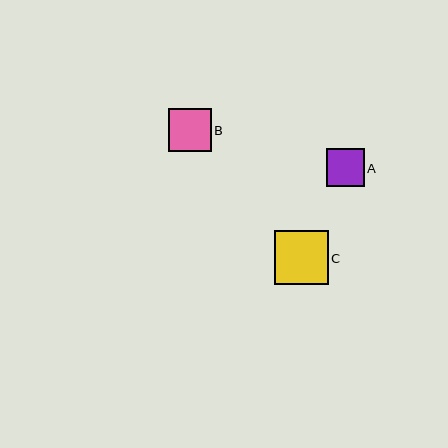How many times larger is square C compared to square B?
Square C is approximately 1.2 times the size of square B.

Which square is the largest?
Square C is the largest with a size of approximately 53 pixels.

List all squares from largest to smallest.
From largest to smallest: C, B, A.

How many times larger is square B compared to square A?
Square B is approximately 1.1 times the size of square A.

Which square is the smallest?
Square A is the smallest with a size of approximately 38 pixels.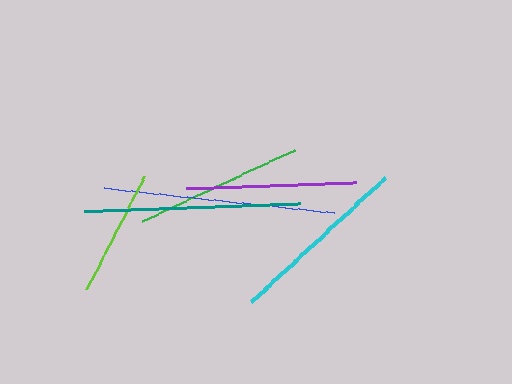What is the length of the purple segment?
The purple segment is approximately 170 pixels long.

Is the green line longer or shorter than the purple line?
The purple line is longer than the green line.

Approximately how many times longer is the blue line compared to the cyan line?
The blue line is approximately 1.3 times the length of the cyan line.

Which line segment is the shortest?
The lime line is the shortest at approximately 127 pixels.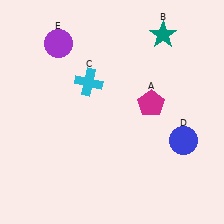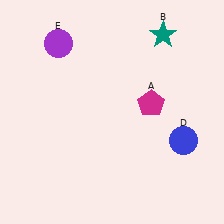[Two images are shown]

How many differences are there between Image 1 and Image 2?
There is 1 difference between the two images.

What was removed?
The cyan cross (C) was removed in Image 2.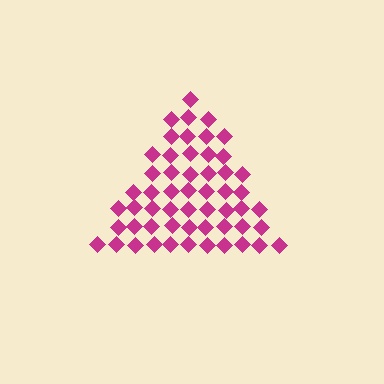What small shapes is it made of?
It is made of small diamonds.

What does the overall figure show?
The overall figure shows a triangle.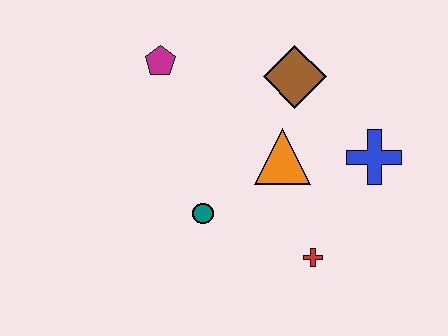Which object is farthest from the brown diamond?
The red cross is farthest from the brown diamond.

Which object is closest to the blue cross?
The orange triangle is closest to the blue cross.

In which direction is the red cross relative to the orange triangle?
The red cross is below the orange triangle.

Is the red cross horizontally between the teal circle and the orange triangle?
No